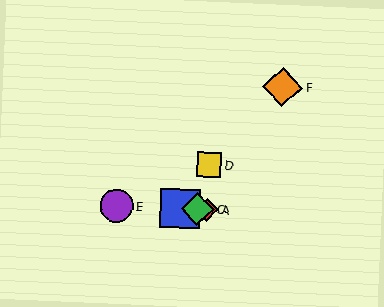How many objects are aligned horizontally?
4 objects (A, B, C, E) are aligned horizontally.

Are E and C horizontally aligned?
Yes, both are at y≈206.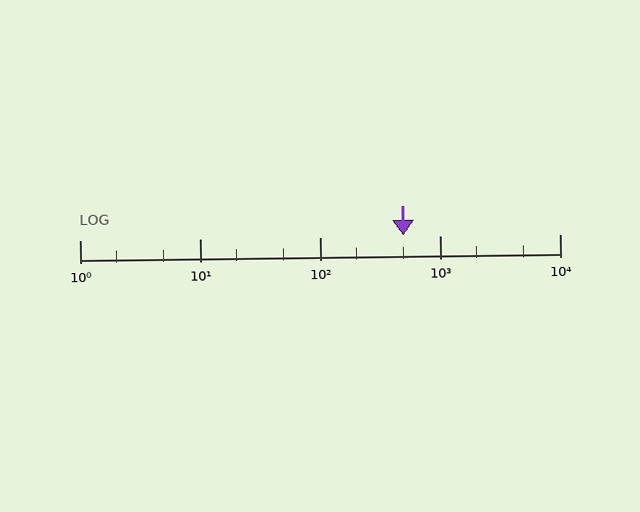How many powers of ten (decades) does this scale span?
The scale spans 4 decades, from 1 to 10000.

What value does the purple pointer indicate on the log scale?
The pointer indicates approximately 500.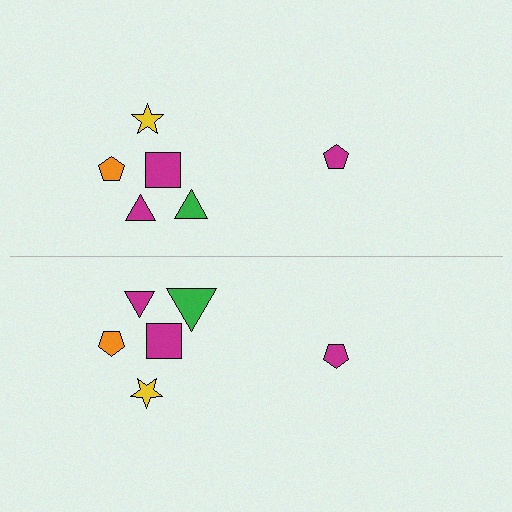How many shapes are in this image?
There are 12 shapes in this image.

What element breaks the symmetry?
The green triangle on the bottom side has a different size than its mirror counterpart.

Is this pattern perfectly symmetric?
No, the pattern is not perfectly symmetric. The green triangle on the bottom side has a different size than its mirror counterpart.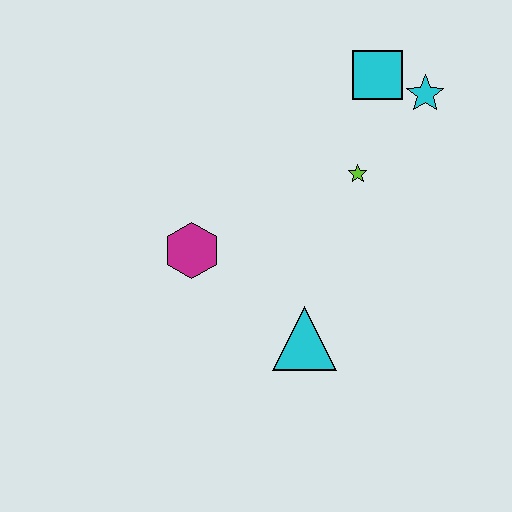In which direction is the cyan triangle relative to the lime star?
The cyan triangle is below the lime star.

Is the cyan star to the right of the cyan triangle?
Yes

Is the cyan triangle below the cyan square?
Yes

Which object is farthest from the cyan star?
The magenta hexagon is farthest from the cyan star.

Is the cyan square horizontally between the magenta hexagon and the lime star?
No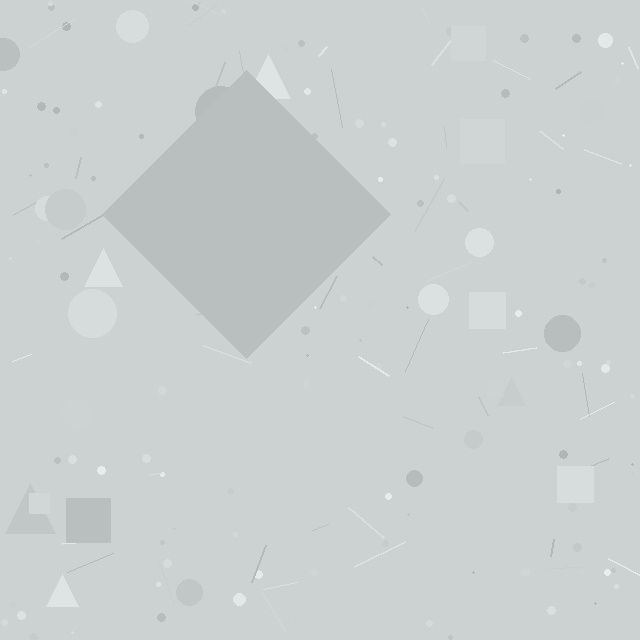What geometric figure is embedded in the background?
A diamond is embedded in the background.